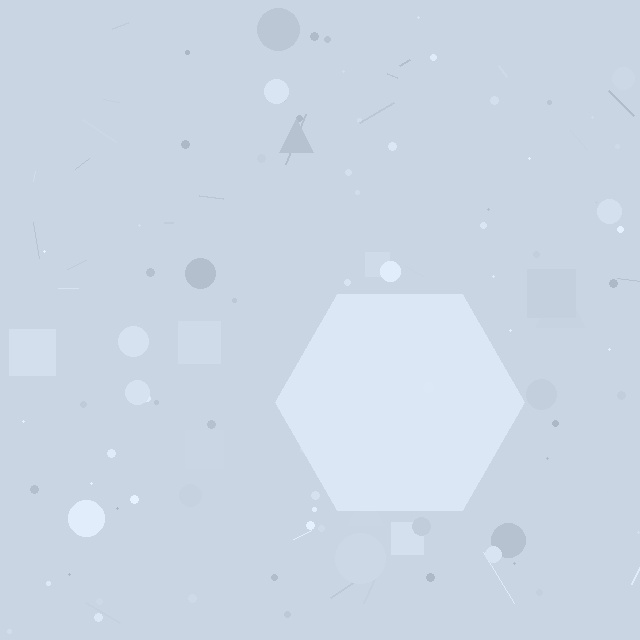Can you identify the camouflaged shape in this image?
The camouflaged shape is a hexagon.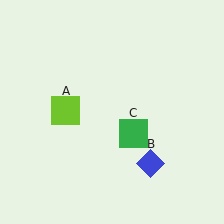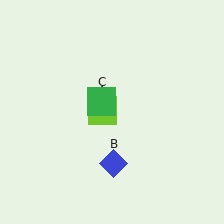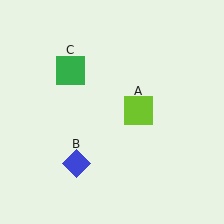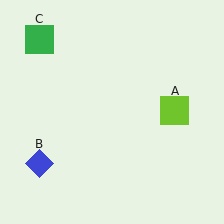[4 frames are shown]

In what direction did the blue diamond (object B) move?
The blue diamond (object B) moved left.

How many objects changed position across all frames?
3 objects changed position: lime square (object A), blue diamond (object B), green square (object C).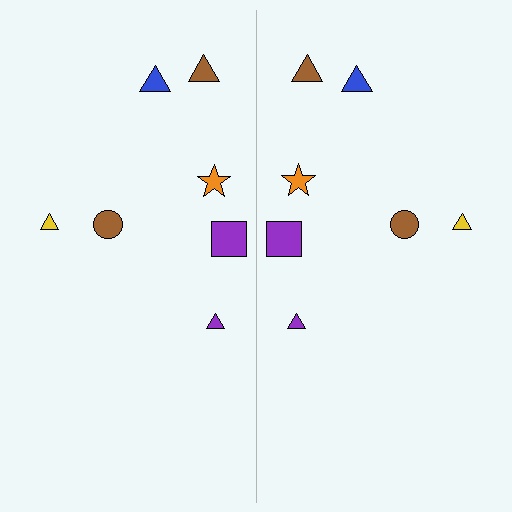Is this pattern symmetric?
Yes, this pattern has bilateral (reflection) symmetry.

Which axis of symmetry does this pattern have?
The pattern has a vertical axis of symmetry running through the center of the image.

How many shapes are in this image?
There are 14 shapes in this image.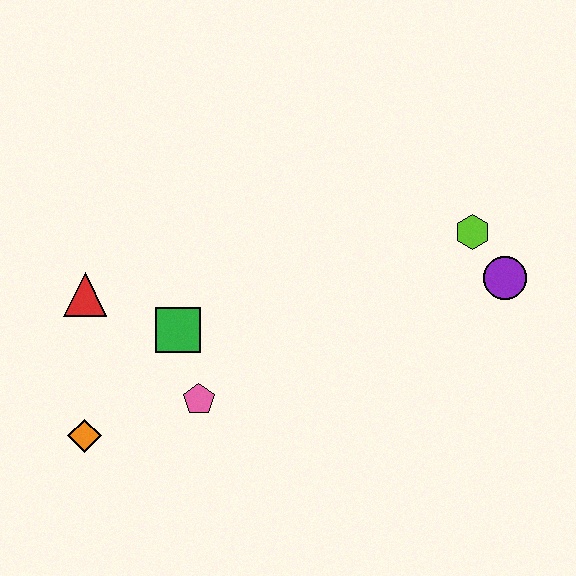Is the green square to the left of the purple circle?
Yes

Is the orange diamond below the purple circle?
Yes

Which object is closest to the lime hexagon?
The purple circle is closest to the lime hexagon.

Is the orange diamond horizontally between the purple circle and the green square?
No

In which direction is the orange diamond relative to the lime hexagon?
The orange diamond is to the left of the lime hexagon.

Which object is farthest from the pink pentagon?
The purple circle is farthest from the pink pentagon.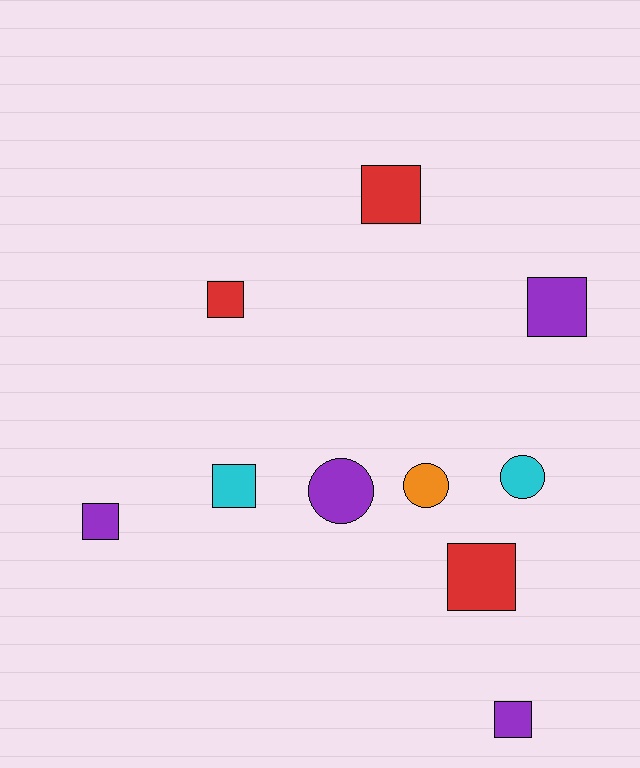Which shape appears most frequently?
Square, with 7 objects.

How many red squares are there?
There are 3 red squares.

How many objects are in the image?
There are 10 objects.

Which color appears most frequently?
Purple, with 4 objects.